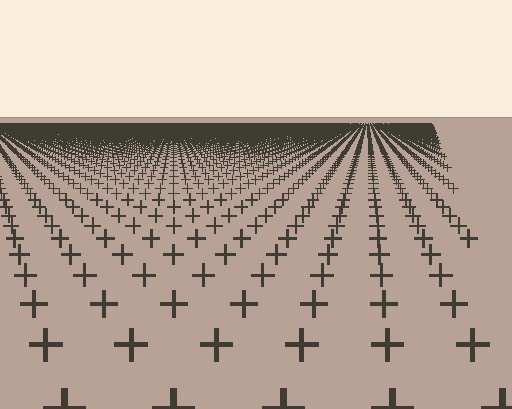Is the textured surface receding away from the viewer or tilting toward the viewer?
The surface is receding away from the viewer. Texture elements get smaller and denser toward the top.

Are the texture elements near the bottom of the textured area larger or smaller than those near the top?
Larger. Near the bottom, elements are closer to the viewer and appear at a bigger on-screen size.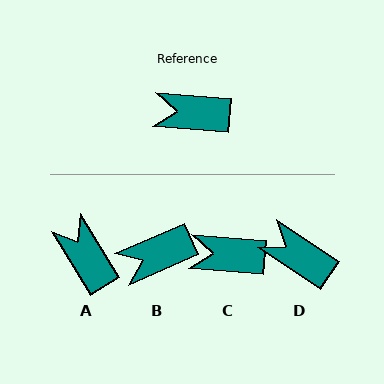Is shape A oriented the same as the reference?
No, it is off by about 54 degrees.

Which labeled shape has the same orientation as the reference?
C.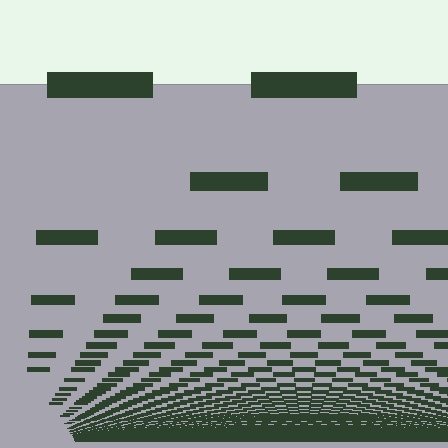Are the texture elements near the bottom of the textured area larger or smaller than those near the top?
Smaller. The gradient is inverted — elements near the bottom are smaller and denser.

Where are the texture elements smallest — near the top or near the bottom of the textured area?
Near the bottom.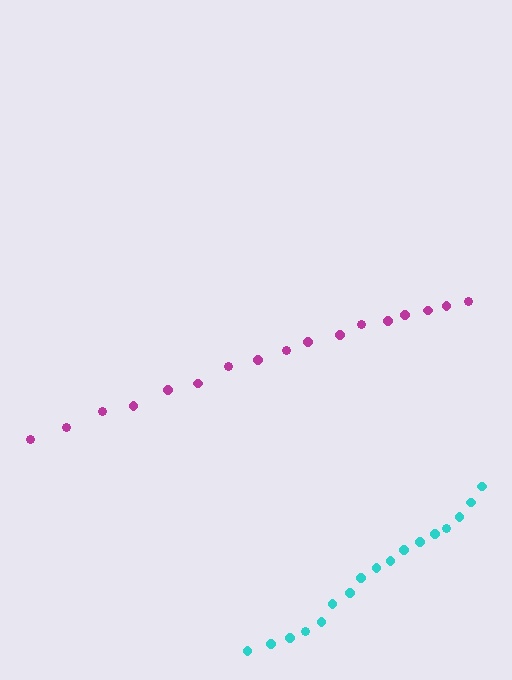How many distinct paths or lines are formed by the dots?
There are 2 distinct paths.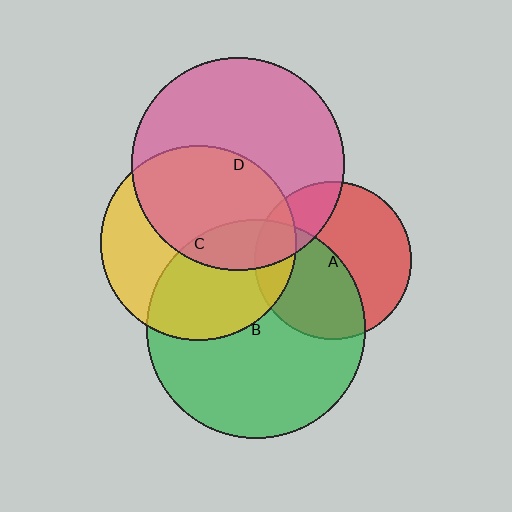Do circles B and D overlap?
Yes.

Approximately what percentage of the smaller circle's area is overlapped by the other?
Approximately 15%.